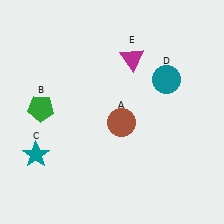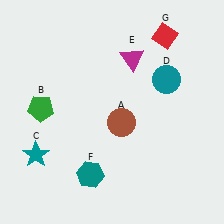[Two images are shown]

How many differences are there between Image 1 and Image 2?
There are 2 differences between the two images.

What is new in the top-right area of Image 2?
A red diamond (G) was added in the top-right area of Image 2.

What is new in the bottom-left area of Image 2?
A teal hexagon (F) was added in the bottom-left area of Image 2.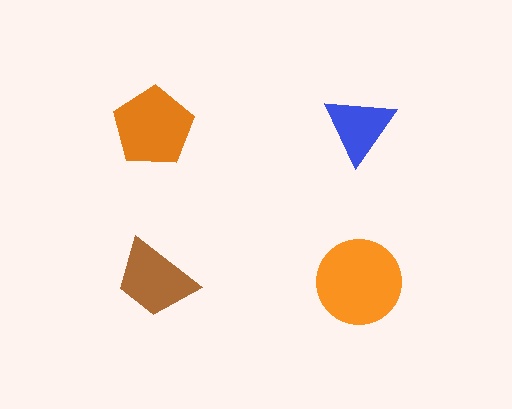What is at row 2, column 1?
A brown trapezoid.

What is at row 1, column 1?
An orange pentagon.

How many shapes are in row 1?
2 shapes.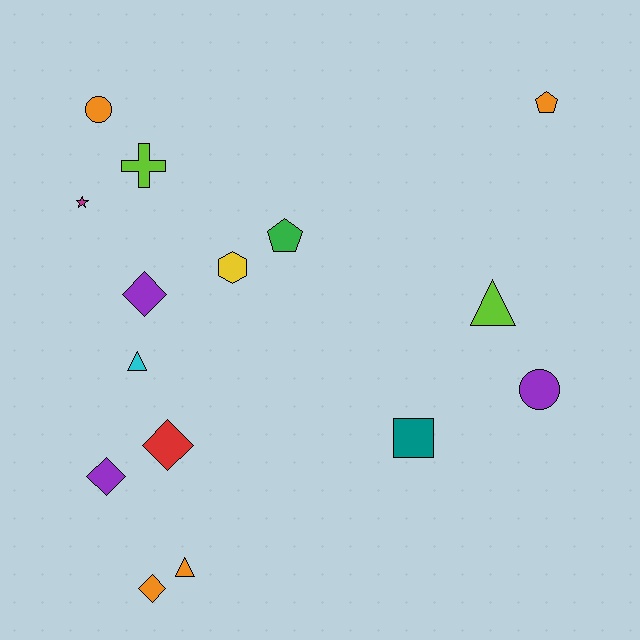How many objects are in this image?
There are 15 objects.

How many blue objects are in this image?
There are no blue objects.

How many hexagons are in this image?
There is 1 hexagon.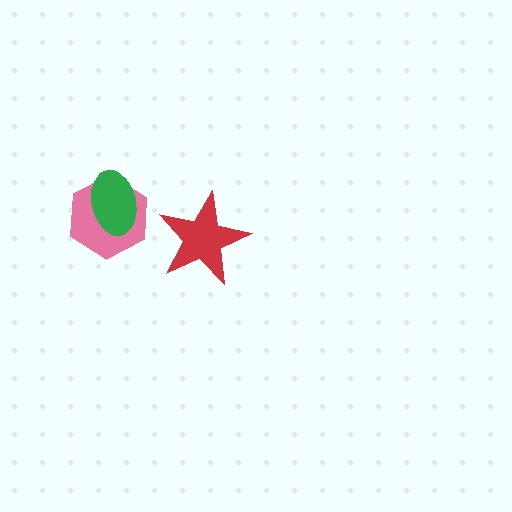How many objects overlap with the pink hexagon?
1 object overlaps with the pink hexagon.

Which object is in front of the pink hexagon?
The green ellipse is in front of the pink hexagon.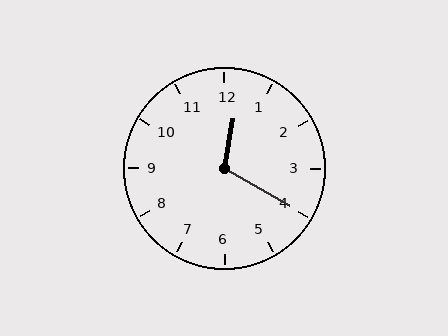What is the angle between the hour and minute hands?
Approximately 110 degrees.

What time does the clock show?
12:20.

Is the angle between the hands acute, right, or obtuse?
It is obtuse.